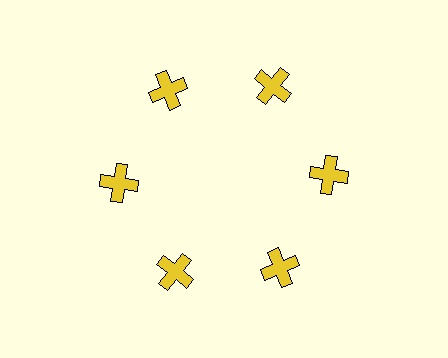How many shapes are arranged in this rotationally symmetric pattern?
There are 6 shapes, arranged in 6 groups of 1.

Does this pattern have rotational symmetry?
Yes, this pattern has 6-fold rotational symmetry. It looks the same after rotating 60 degrees around the center.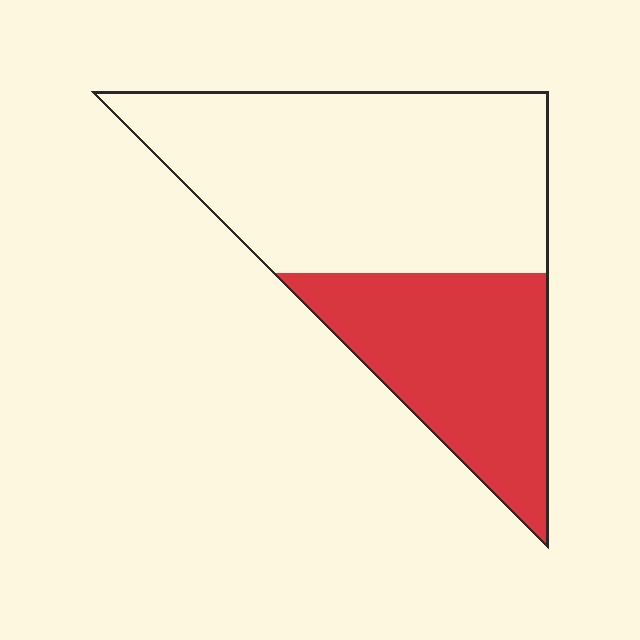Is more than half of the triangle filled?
No.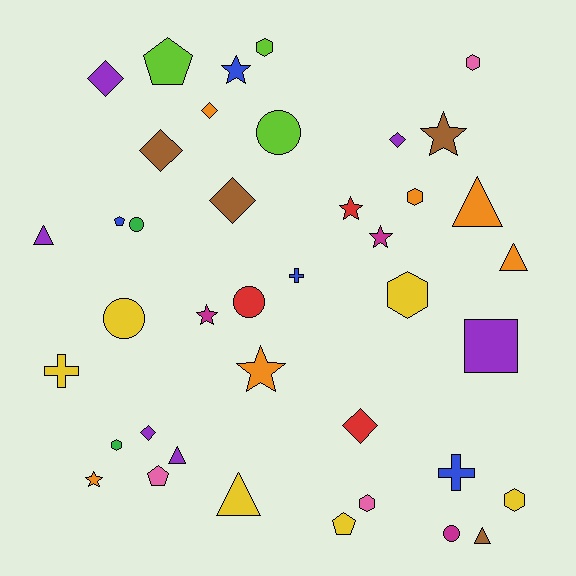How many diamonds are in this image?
There are 7 diamonds.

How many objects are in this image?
There are 40 objects.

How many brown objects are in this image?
There are 4 brown objects.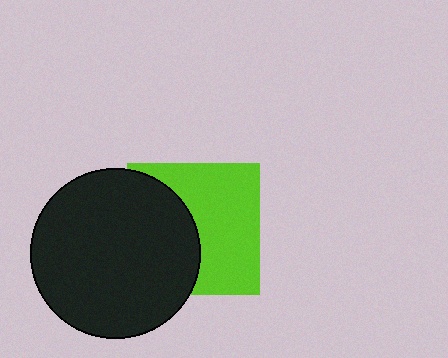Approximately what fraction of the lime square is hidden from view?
Roughly 44% of the lime square is hidden behind the black circle.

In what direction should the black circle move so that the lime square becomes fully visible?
The black circle should move left. That is the shortest direction to clear the overlap and leave the lime square fully visible.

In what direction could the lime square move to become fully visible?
The lime square could move right. That would shift it out from behind the black circle entirely.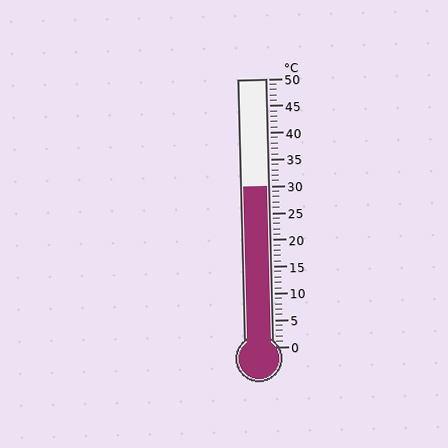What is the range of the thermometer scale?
The thermometer scale ranges from 0°C to 50°C.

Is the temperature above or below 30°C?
The temperature is at 30°C.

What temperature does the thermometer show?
The thermometer shows approximately 30°C.